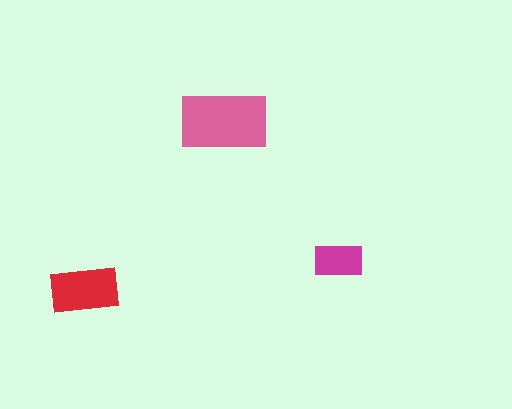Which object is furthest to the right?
The magenta rectangle is rightmost.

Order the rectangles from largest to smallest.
the pink one, the red one, the magenta one.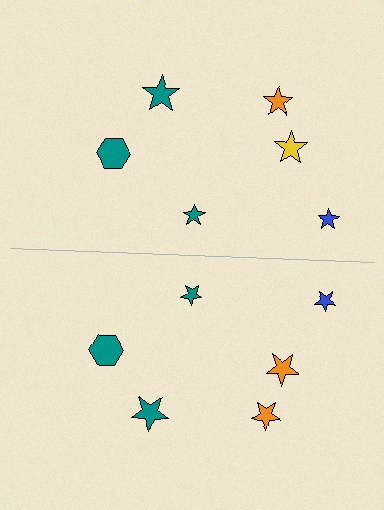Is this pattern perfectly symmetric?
No, the pattern is not perfectly symmetric. The orange star on the bottom side breaks the symmetry — its mirror counterpart is yellow.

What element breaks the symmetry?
The orange star on the bottom side breaks the symmetry — its mirror counterpart is yellow.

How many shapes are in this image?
There are 12 shapes in this image.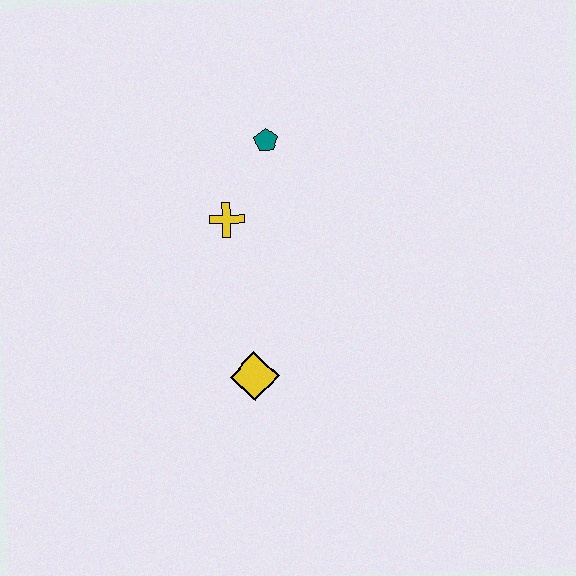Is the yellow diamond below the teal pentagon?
Yes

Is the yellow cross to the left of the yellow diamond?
Yes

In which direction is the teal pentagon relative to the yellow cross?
The teal pentagon is above the yellow cross.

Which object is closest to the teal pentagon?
The yellow cross is closest to the teal pentagon.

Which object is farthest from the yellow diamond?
The teal pentagon is farthest from the yellow diamond.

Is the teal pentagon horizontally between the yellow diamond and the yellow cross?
No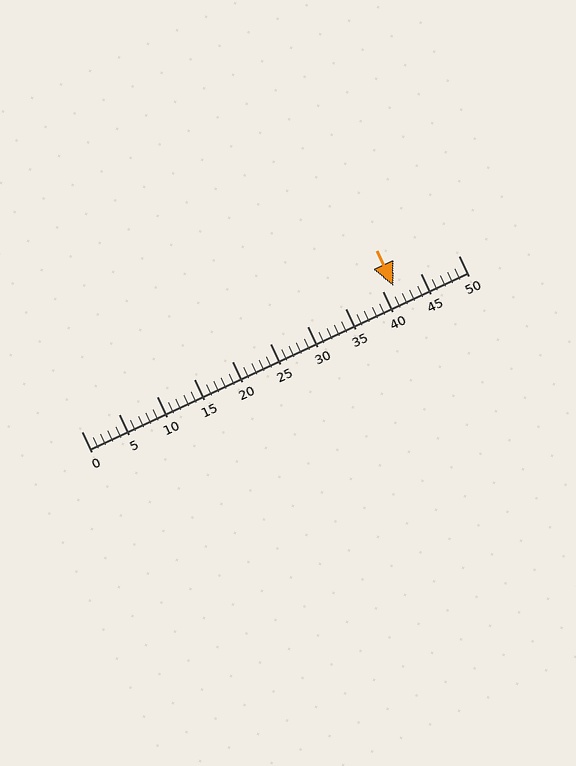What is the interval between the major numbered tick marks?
The major tick marks are spaced 5 units apart.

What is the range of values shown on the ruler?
The ruler shows values from 0 to 50.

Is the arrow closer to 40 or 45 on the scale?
The arrow is closer to 40.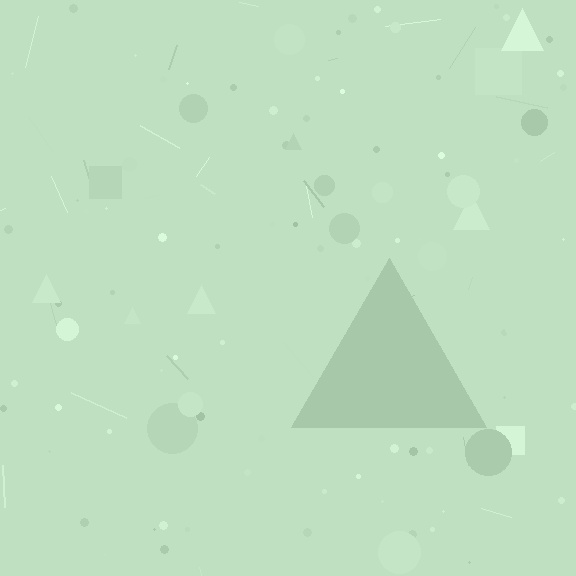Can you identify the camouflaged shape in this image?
The camouflaged shape is a triangle.